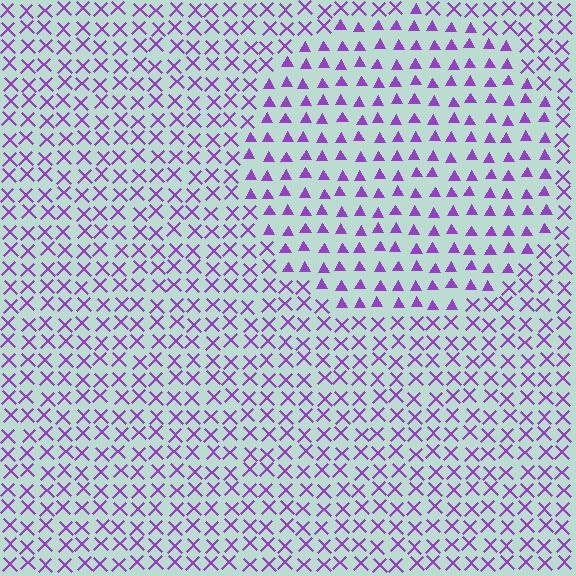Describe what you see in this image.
The image is filled with small purple elements arranged in a uniform grid. A circle-shaped region contains triangles, while the surrounding area contains X marks. The boundary is defined purely by the change in element shape.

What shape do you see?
I see a circle.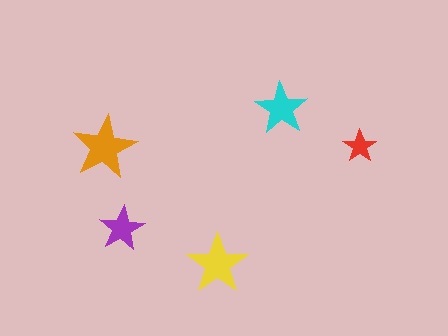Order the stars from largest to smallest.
the orange one, the yellow one, the cyan one, the purple one, the red one.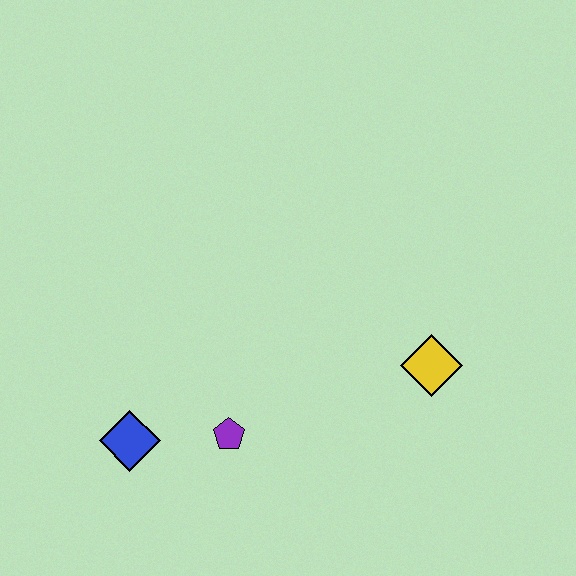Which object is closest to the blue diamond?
The purple pentagon is closest to the blue diamond.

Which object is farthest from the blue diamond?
The yellow diamond is farthest from the blue diamond.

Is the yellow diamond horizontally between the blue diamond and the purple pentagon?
No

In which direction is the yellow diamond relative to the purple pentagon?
The yellow diamond is to the right of the purple pentagon.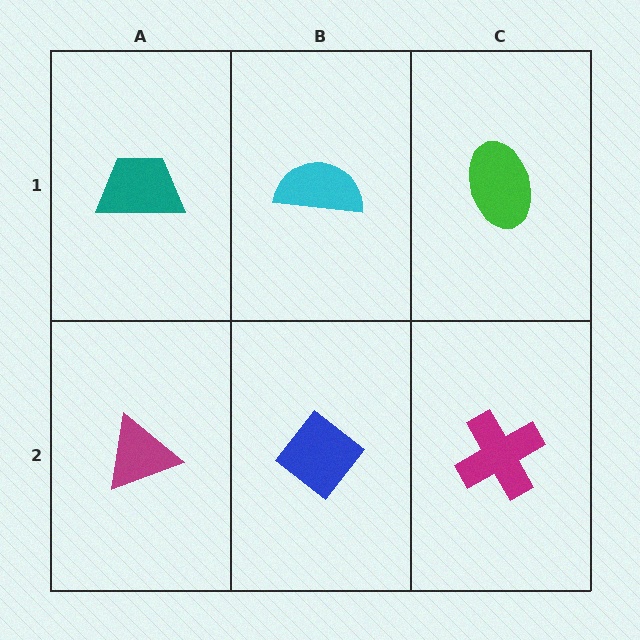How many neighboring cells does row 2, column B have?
3.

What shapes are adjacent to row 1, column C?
A magenta cross (row 2, column C), a cyan semicircle (row 1, column B).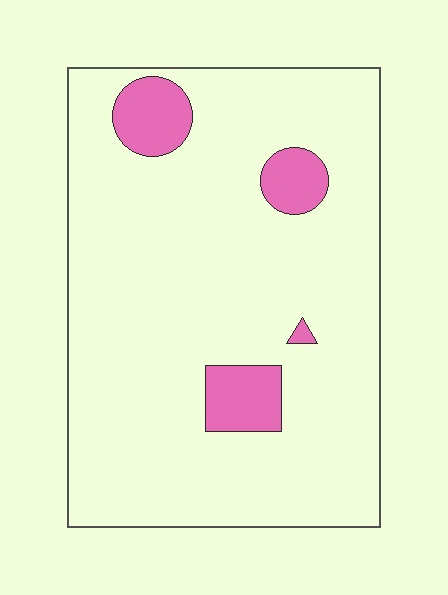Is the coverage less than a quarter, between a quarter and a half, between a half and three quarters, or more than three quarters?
Less than a quarter.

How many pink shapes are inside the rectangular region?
4.